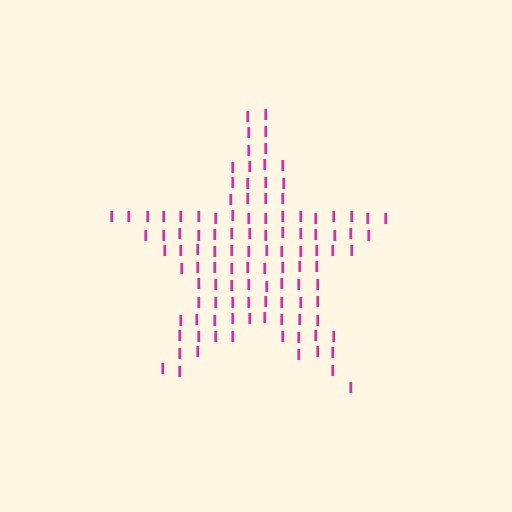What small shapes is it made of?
It is made of small letter I's.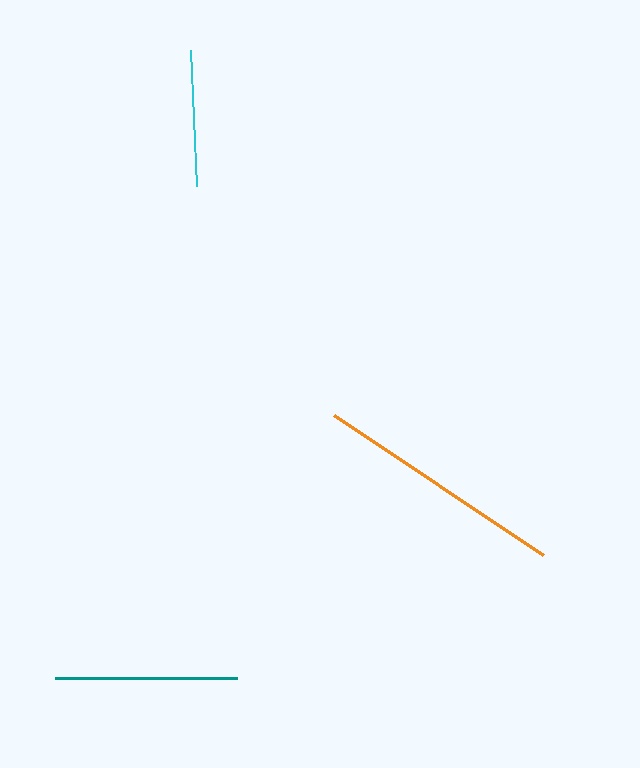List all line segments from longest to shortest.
From longest to shortest: orange, teal, cyan.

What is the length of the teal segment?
The teal segment is approximately 182 pixels long.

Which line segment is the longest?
The orange line is the longest at approximately 251 pixels.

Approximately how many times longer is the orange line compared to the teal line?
The orange line is approximately 1.4 times the length of the teal line.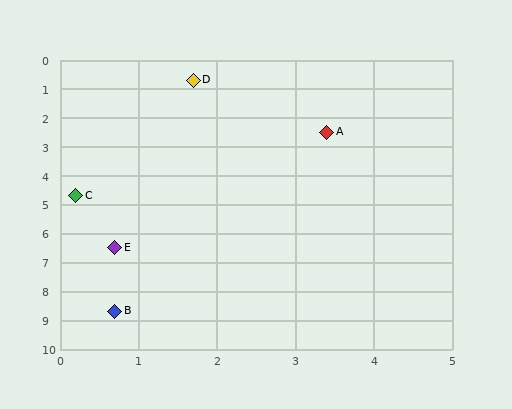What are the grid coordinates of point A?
Point A is at approximately (3.4, 2.5).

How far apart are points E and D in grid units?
Points E and D are about 5.9 grid units apart.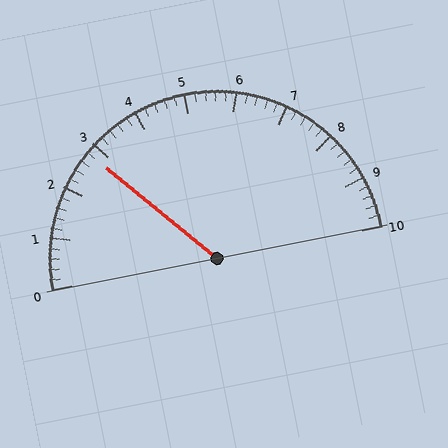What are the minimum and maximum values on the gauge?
The gauge ranges from 0 to 10.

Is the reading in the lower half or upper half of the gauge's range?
The reading is in the lower half of the range (0 to 10).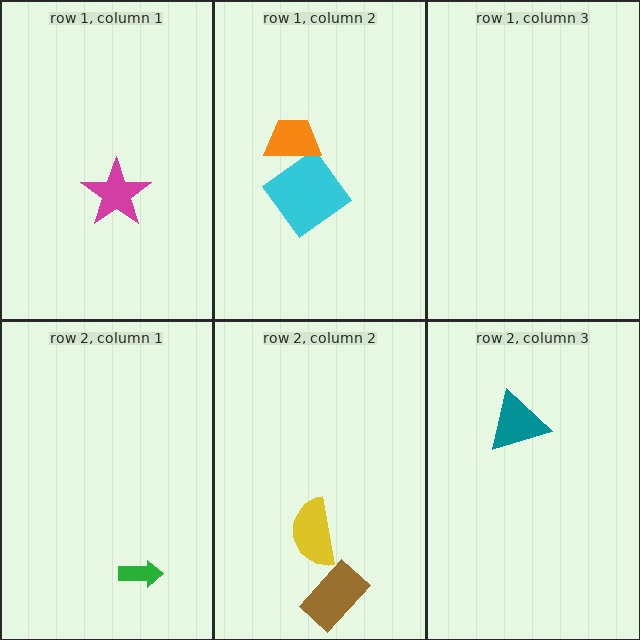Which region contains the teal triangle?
The row 2, column 3 region.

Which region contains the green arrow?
The row 2, column 1 region.